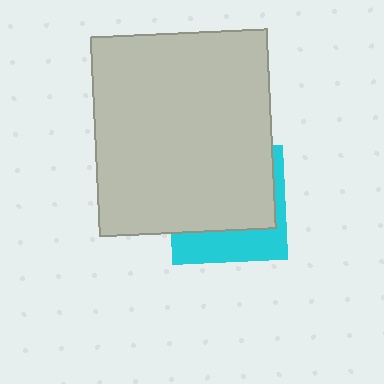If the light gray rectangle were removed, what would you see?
You would see the complete cyan square.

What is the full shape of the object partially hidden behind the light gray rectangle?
The partially hidden object is a cyan square.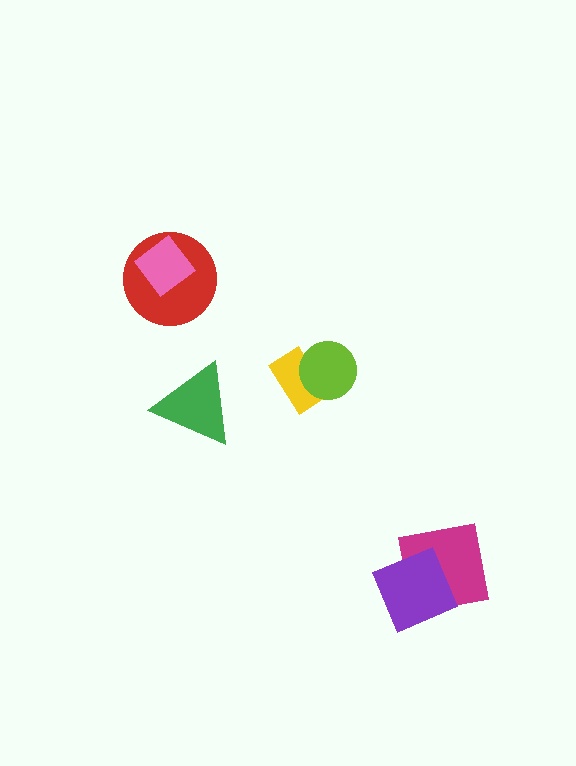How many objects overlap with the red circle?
1 object overlaps with the red circle.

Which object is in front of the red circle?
The pink diamond is in front of the red circle.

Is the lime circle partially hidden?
No, no other shape covers it.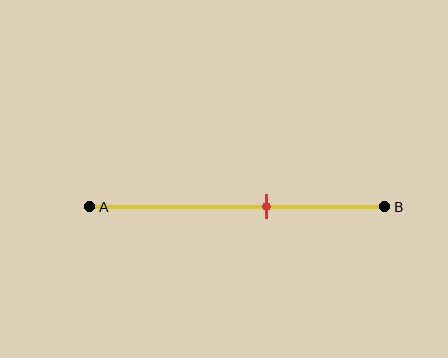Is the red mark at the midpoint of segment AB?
No, the mark is at about 60% from A, not at the 50% midpoint.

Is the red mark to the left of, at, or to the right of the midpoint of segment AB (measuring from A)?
The red mark is to the right of the midpoint of segment AB.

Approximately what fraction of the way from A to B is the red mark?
The red mark is approximately 60% of the way from A to B.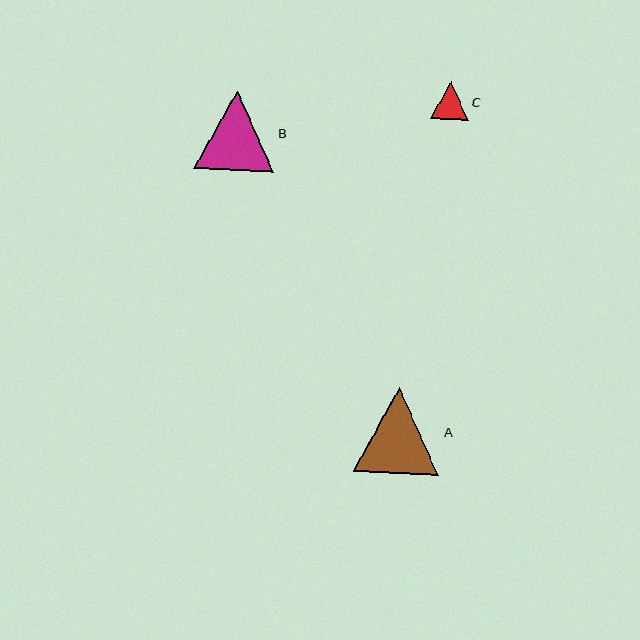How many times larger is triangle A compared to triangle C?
Triangle A is approximately 2.2 times the size of triangle C.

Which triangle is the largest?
Triangle A is the largest with a size of approximately 85 pixels.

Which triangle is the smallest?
Triangle C is the smallest with a size of approximately 38 pixels.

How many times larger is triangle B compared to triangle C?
Triangle B is approximately 2.1 times the size of triangle C.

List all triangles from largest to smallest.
From largest to smallest: A, B, C.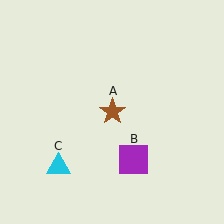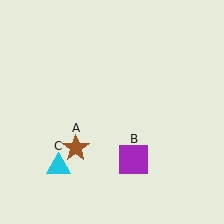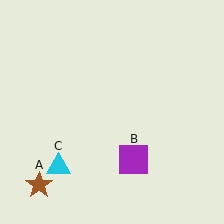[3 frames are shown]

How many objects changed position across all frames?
1 object changed position: brown star (object A).